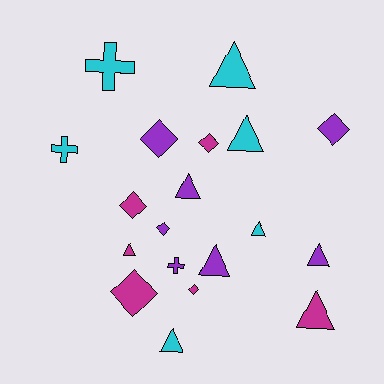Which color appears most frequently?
Purple, with 7 objects.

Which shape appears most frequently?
Triangle, with 9 objects.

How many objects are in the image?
There are 19 objects.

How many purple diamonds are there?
There are 3 purple diamonds.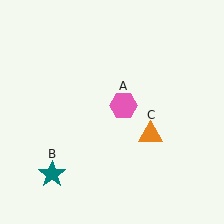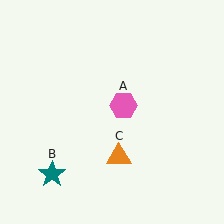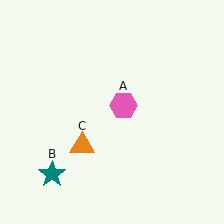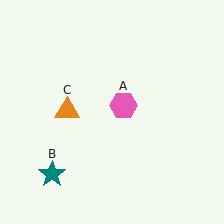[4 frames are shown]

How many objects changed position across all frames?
1 object changed position: orange triangle (object C).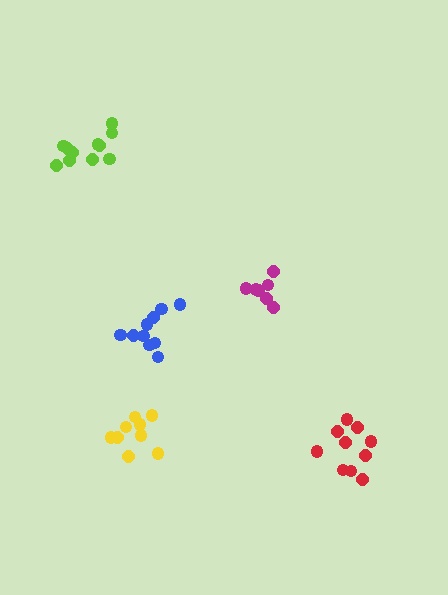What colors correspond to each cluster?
The clusters are colored: red, blue, magenta, lime, yellow.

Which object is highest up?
The lime cluster is topmost.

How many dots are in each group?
Group 1: 10 dots, Group 2: 10 dots, Group 3: 7 dots, Group 4: 11 dots, Group 5: 9 dots (47 total).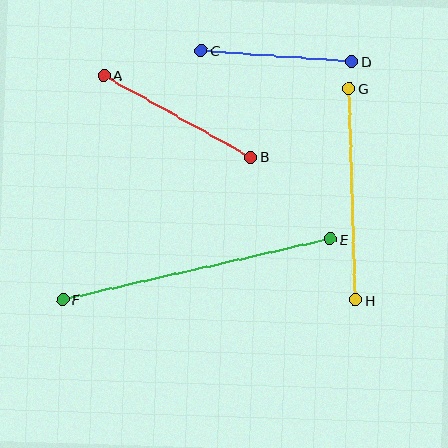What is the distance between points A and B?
The distance is approximately 168 pixels.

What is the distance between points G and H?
The distance is approximately 211 pixels.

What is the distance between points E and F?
The distance is approximately 274 pixels.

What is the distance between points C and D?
The distance is approximately 151 pixels.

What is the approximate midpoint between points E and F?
The midpoint is at approximately (197, 269) pixels.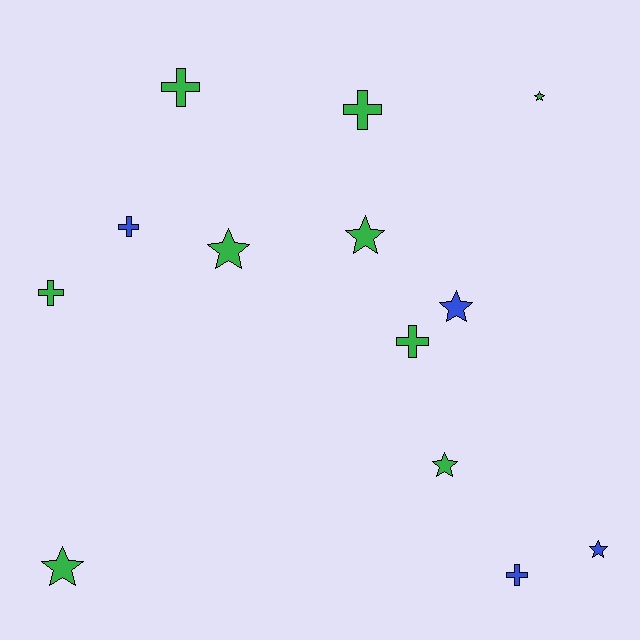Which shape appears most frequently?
Star, with 7 objects.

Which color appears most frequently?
Green, with 9 objects.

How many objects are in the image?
There are 13 objects.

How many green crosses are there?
There are 4 green crosses.